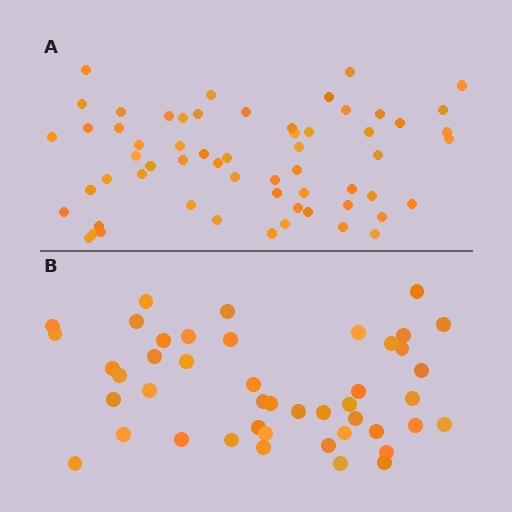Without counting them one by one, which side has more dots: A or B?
Region A (the top region) has more dots.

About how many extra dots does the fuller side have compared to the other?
Region A has approximately 15 more dots than region B.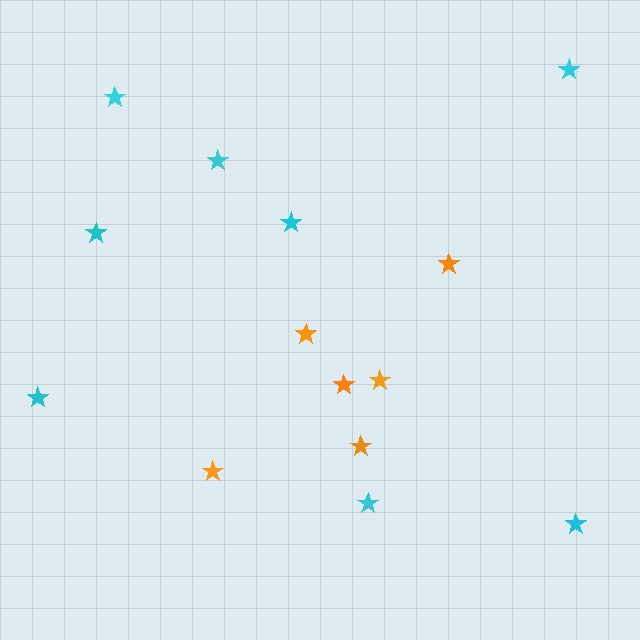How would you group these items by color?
There are 2 groups: one group of cyan stars (8) and one group of orange stars (6).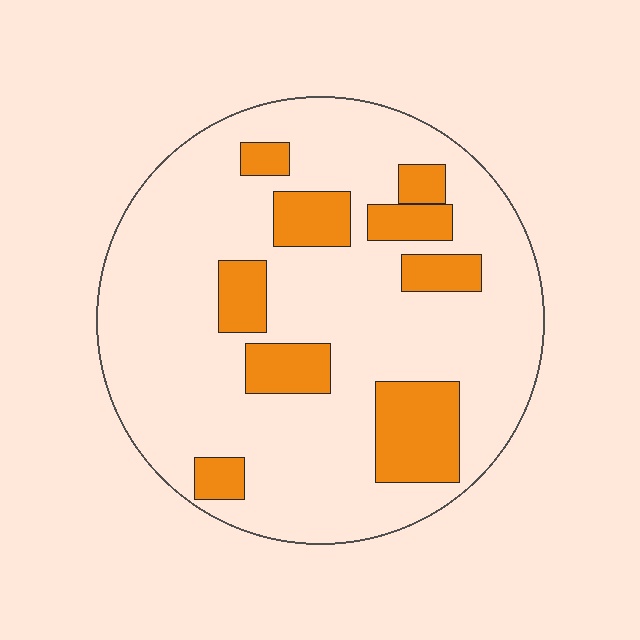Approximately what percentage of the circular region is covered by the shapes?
Approximately 20%.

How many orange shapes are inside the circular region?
9.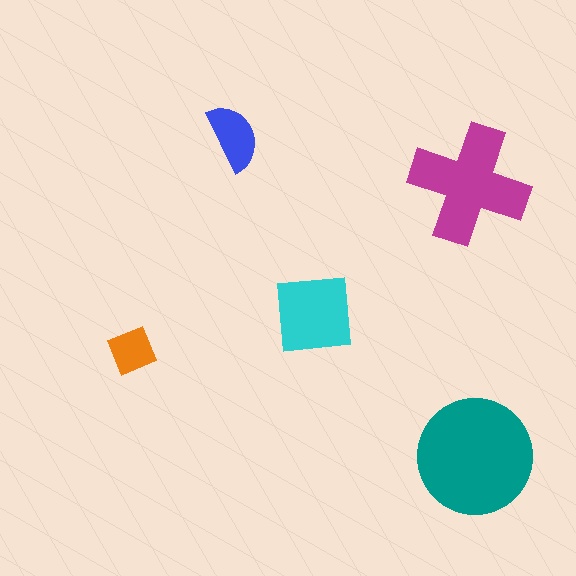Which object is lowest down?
The teal circle is bottommost.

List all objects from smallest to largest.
The orange diamond, the blue semicircle, the cyan square, the magenta cross, the teal circle.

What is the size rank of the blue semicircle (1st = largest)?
4th.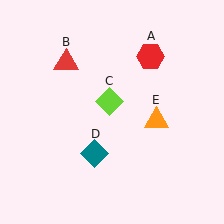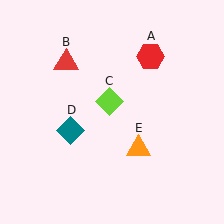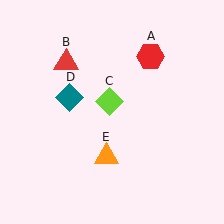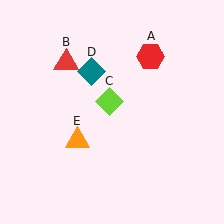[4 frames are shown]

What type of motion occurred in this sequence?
The teal diamond (object D), orange triangle (object E) rotated clockwise around the center of the scene.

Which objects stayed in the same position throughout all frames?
Red hexagon (object A) and red triangle (object B) and lime diamond (object C) remained stationary.